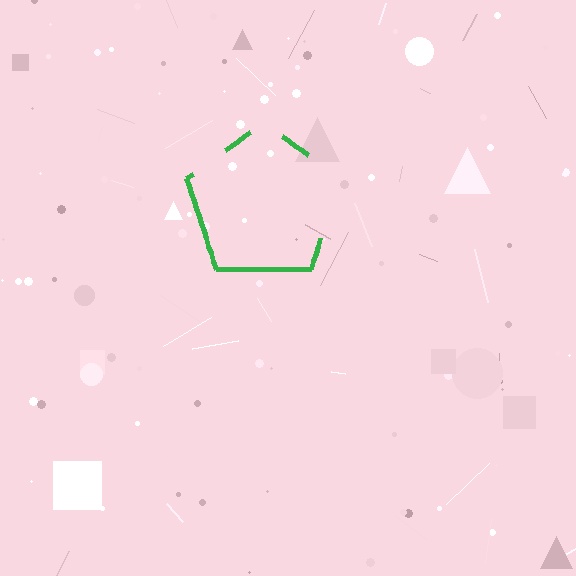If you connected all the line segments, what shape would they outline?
They would outline a pentagon.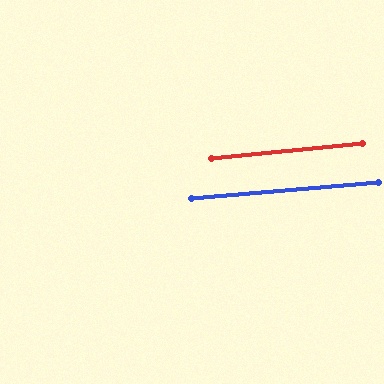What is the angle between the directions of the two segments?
Approximately 1 degree.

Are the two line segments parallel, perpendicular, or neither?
Parallel — their directions differ by only 0.7°.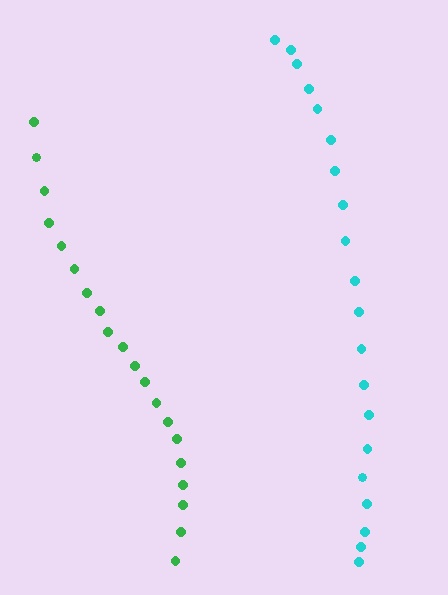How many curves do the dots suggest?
There are 2 distinct paths.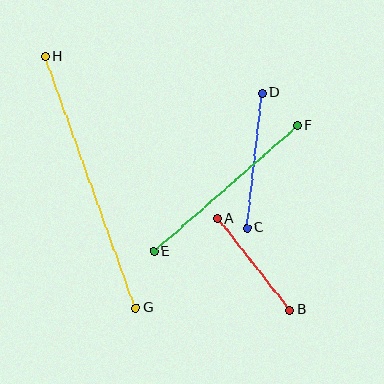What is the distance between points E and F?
The distance is approximately 191 pixels.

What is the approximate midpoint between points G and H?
The midpoint is at approximately (91, 182) pixels.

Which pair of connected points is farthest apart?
Points G and H are farthest apart.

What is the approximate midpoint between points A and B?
The midpoint is at approximately (254, 264) pixels.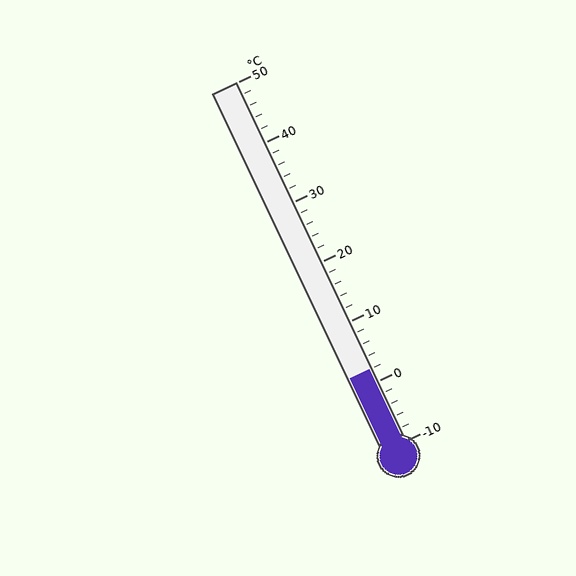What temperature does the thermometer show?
The thermometer shows approximately 2°C.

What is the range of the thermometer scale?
The thermometer scale ranges from -10°C to 50°C.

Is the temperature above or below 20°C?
The temperature is below 20°C.